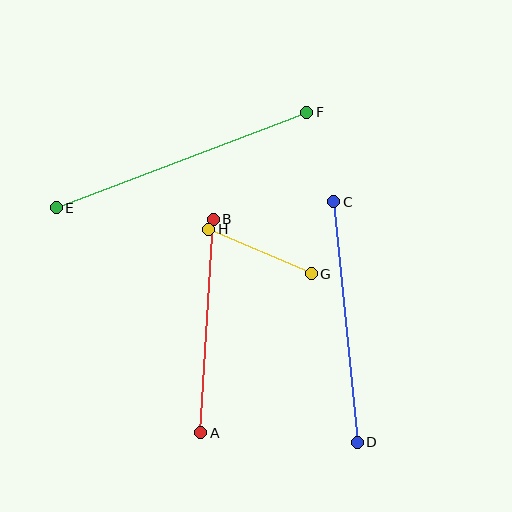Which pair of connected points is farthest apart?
Points E and F are farthest apart.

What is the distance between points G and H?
The distance is approximately 112 pixels.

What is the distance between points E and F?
The distance is approximately 268 pixels.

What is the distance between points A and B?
The distance is approximately 214 pixels.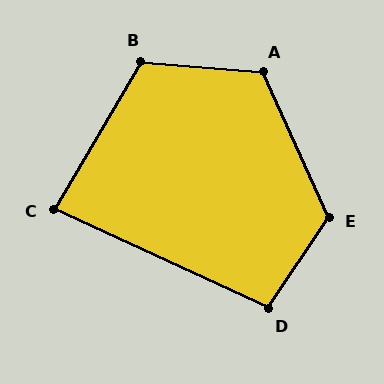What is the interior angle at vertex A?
Approximately 119 degrees (obtuse).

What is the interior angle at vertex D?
Approximately 99 degrees (obtuse).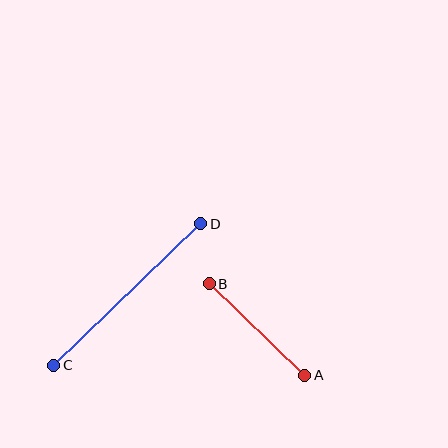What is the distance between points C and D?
The distance is approximately 204 pixels.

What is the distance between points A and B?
The distance is approximately 132 pixels.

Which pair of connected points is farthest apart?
Points C and D are farthest apart.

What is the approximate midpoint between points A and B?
The midpoint is at approximately (257, 329) pixels.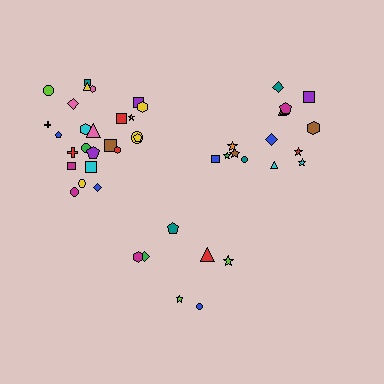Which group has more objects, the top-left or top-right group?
The top-left group.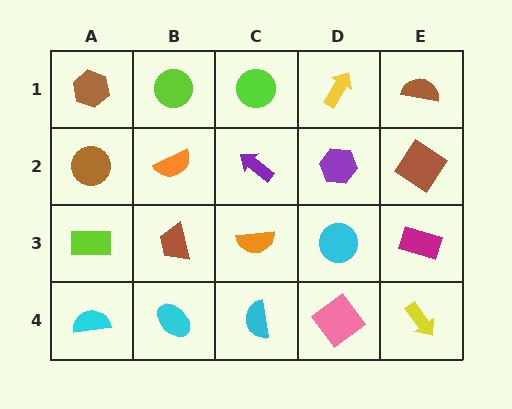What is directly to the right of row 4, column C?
A pink diamond.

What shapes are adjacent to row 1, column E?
A brown diamond (row 2, column E), a yellow arrow (row 1, column D).